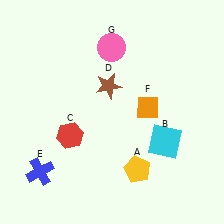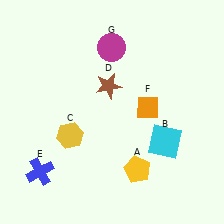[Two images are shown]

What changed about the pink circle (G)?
In Image 1, G is pink. In Image 2, it changed to magenta.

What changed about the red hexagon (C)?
In Image 1, C is red. In Image 2, it changed to yellow.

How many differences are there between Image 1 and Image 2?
There are 2 differences between the two images.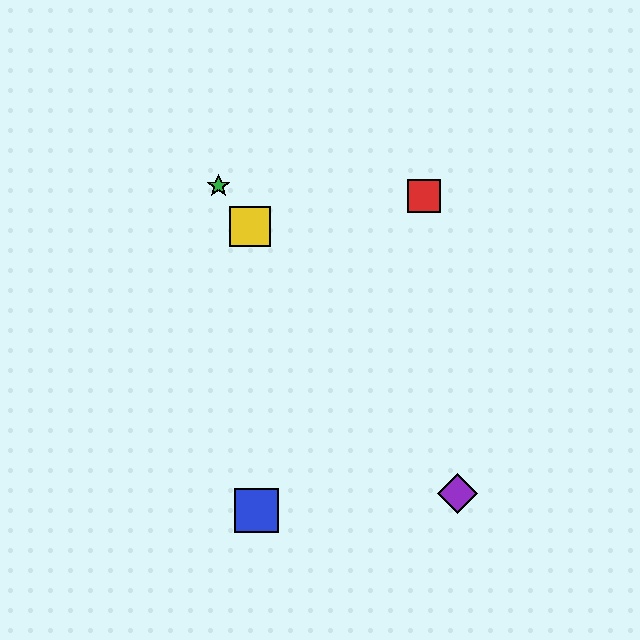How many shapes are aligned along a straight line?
3 shapes (the green star, the yellow square, the purple diamond) are aligned along a straight line.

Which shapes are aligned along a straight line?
The green star, the yellow square, the purple diamond are aligned along a straight line.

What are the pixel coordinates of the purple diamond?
The purple diamond is at (457, 494).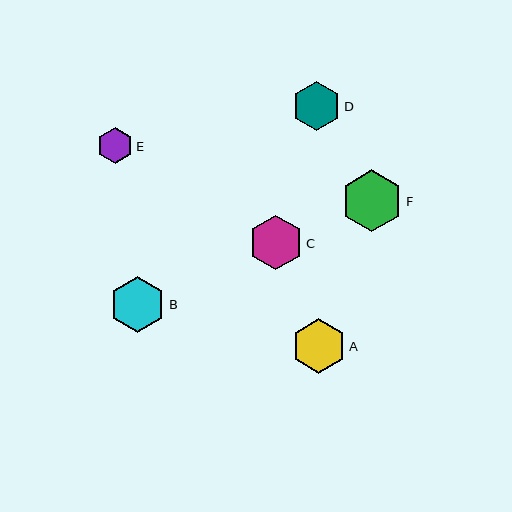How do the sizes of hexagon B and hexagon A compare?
Hexagon B and hexagon A are approximately the same size.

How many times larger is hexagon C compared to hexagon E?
Hexagon C is approximately 1.5 times the size of hexagon E.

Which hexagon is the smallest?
Hexagon E is the smallest with a size of approximately 36 pixels.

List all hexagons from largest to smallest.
From largest to smallest: F, B, C, A, D, E.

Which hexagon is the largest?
Hexagon F is the largest with a size of approximately 61 pixels.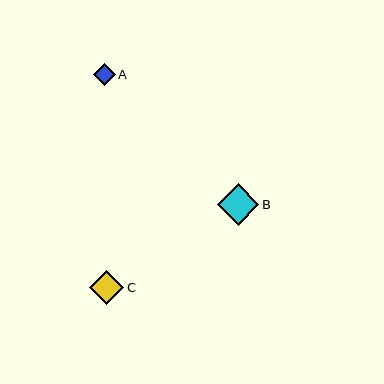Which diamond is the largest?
Diamond B is the largest with a size of approximately 41 pixels.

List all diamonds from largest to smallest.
From largest to smallest: B, C, A.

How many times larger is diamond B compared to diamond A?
Diamond B is approximately 1.9 times the size of diamond A.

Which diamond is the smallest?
Diamond A is the smallest with a size of approximately 22 pixels.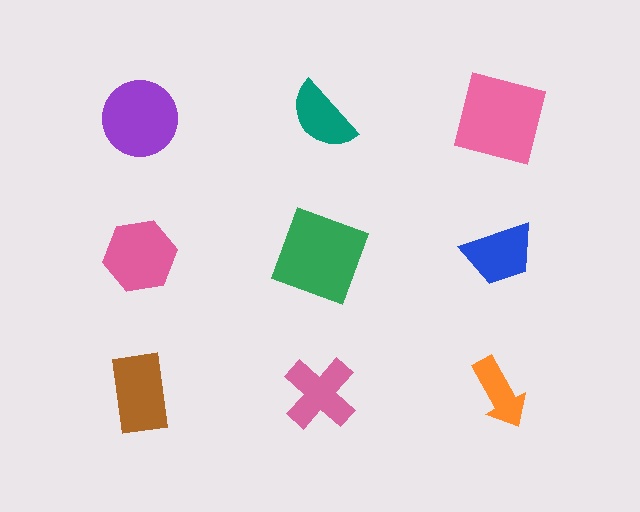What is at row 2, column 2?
A green square.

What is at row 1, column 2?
A teal semicircle.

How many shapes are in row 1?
3 shapes.